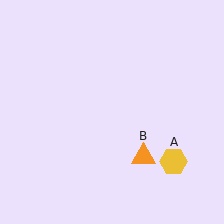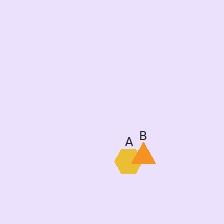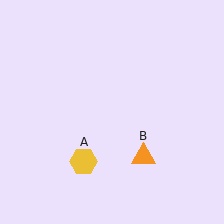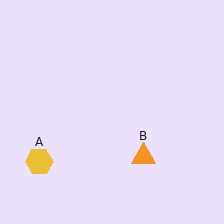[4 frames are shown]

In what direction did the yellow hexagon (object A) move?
The yellow hexagon (object A) moved left.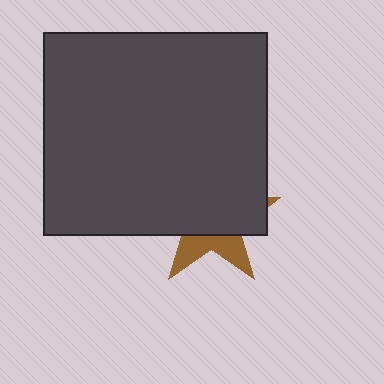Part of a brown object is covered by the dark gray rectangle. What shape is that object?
It is a star.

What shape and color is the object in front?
The object in front is a dark gray rectangle.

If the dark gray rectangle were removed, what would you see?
You would see the complete brown star.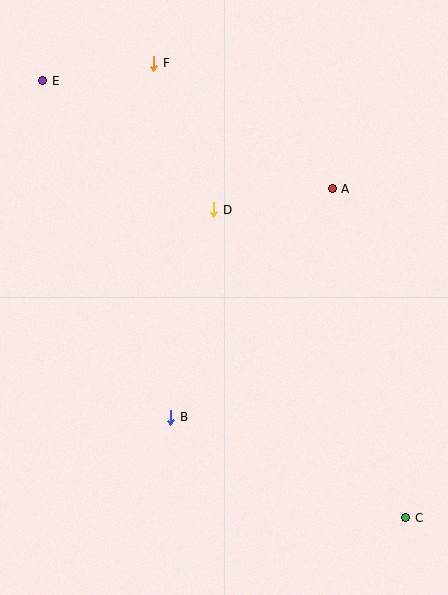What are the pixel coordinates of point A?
Point A is at (332, 189).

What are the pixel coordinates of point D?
Point D is at (214, 210).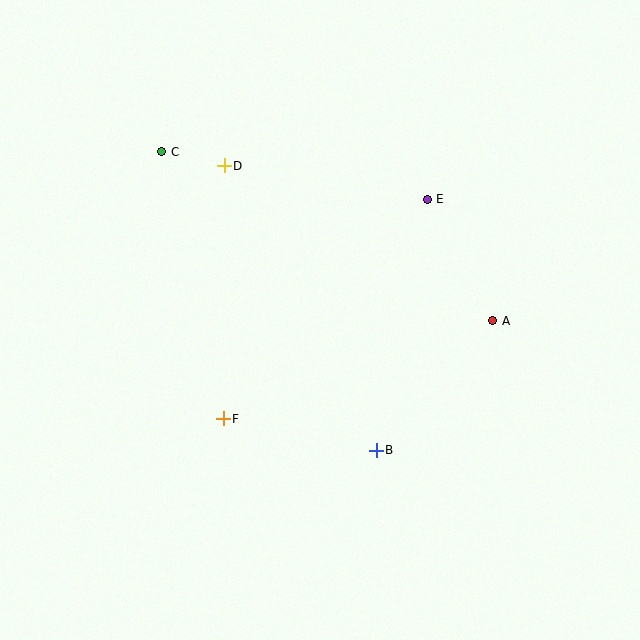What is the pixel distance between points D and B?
The distance between D and B is 323 pixels.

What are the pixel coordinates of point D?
Point D is at (224, 166).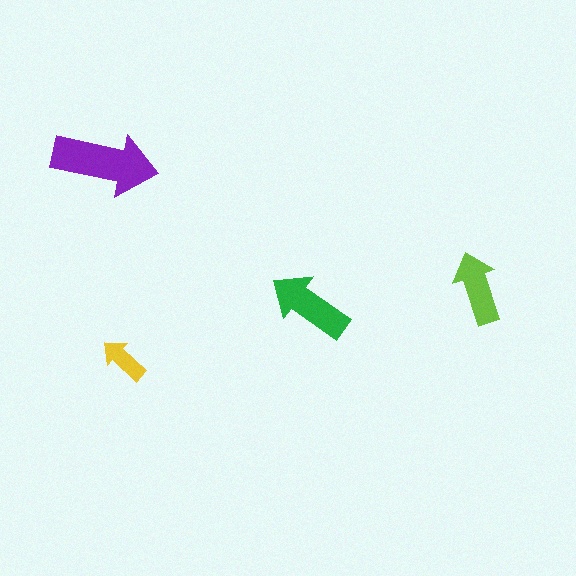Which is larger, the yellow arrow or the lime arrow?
The lime one.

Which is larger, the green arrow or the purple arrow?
The purple one.